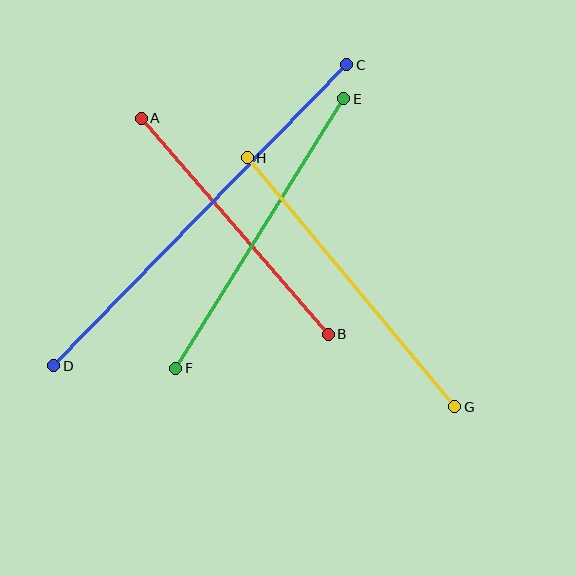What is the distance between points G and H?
The distance is approximately 324 pixels.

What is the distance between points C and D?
The distance is approximately 420 pixels.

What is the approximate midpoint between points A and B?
The midpoint is at approximately (235, 226) pixels.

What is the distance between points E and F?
The distance is approximately 317 pixels.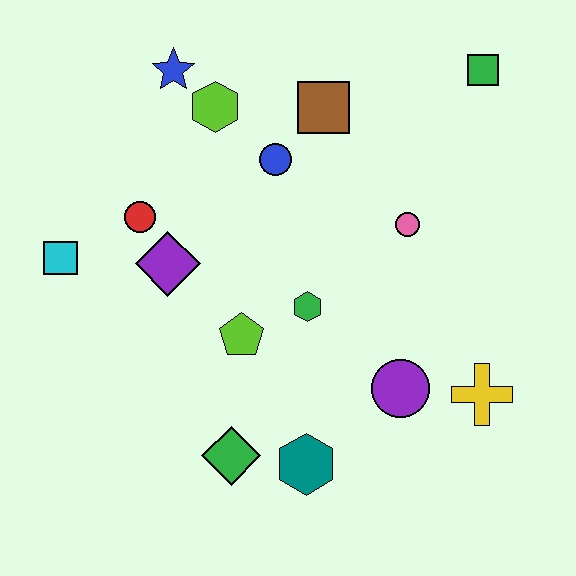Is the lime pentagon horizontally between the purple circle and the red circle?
Yes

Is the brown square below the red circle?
No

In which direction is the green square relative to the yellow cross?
The green square is above the yellow cross.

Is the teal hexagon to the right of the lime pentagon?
Yes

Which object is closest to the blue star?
The lime hexagon is closest to the blue star.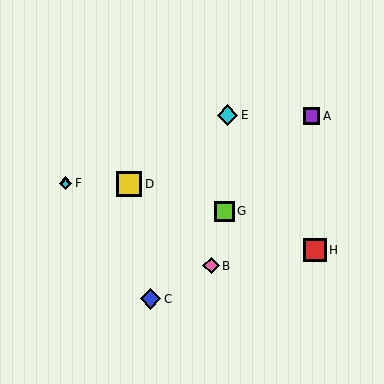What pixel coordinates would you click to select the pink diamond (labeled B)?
Click at (211, 266) to select the pink diamond B.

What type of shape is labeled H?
Shape H is a red square.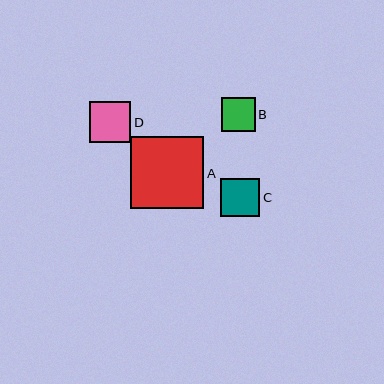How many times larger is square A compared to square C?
Square A is approximately 1.9 times the size of square C.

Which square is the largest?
Square A is the largest with a size of approximately 73 pixels.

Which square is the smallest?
Square B is the smallest with a size of approximately 33 pixels.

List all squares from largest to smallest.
From largest to smallest: A, D, C, B.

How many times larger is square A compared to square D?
Square A is approximately 1.8 times the size of square D.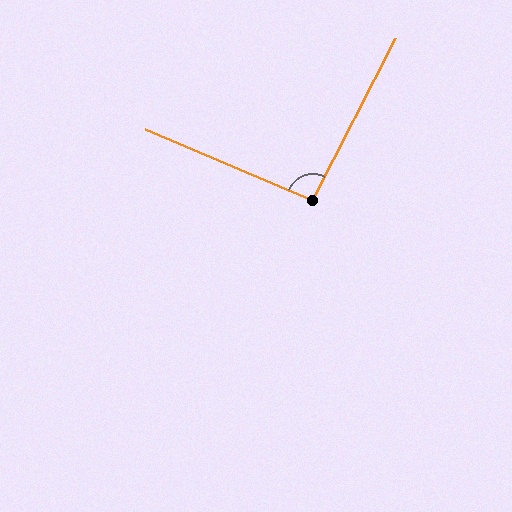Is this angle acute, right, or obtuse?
It is approximately a right angle.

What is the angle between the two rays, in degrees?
Approximately 94 degrees.